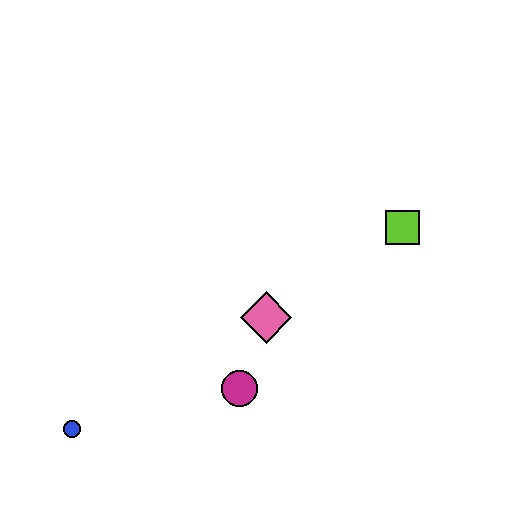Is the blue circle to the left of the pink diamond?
Yes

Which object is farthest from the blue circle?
The lime square is farthest from the blue circle.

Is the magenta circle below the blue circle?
No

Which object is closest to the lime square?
The pink diamond is closest to the lime square.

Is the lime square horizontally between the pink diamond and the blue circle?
No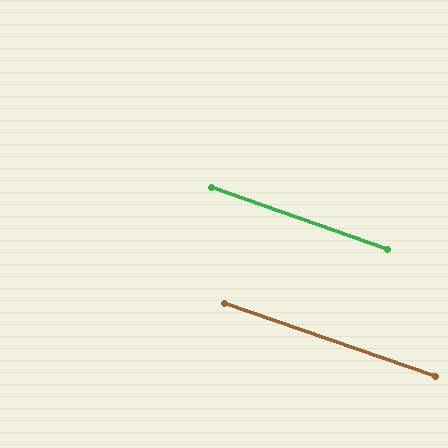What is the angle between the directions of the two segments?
Approximately 0 degrees.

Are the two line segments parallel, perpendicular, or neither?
Parallel — their directions differ by only 0.2°.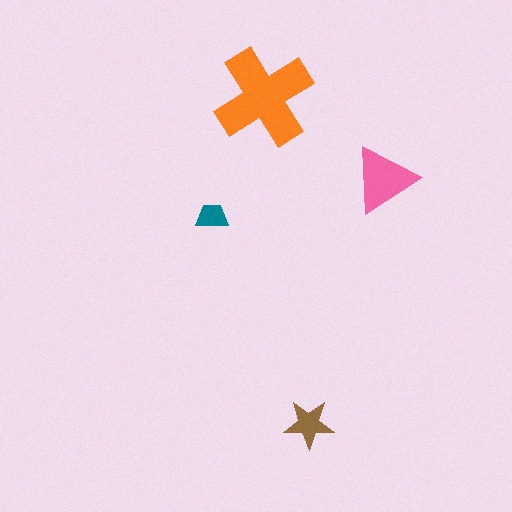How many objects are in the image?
There are 4 objects in the image.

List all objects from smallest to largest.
The teal trapezoid, the brown star, the pink triangle, the orange cross.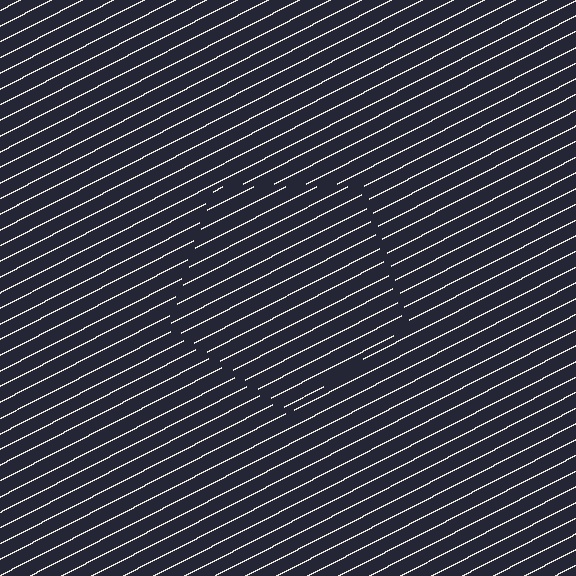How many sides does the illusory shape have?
5 sides — the line-ends trace a pentagon.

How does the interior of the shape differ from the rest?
The interior of the shape contains the same grating, shifted by half a period — the contour is defined by the phase discontinuity where line-ends from the inner and outer gratings abut.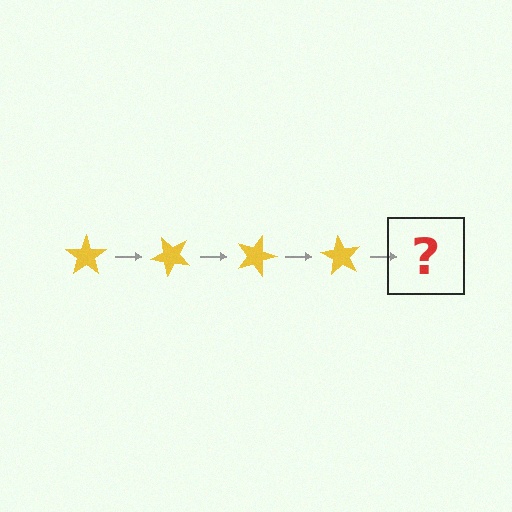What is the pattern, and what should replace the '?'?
The pattern is that the star rotates 45 degrees each step. The '?' should be a yellow star rotated 180 degrees.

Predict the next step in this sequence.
The next step is a yellow star rotated 180 degrees.